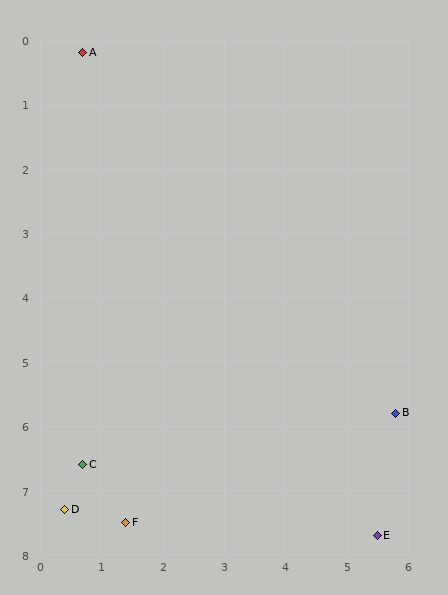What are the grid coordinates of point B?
Point B is at approximately (5.8, 5.8).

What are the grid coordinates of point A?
Point A is at approximately (0.7, 0.2).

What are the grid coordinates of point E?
Point E is at approximately (5.5, 7.7).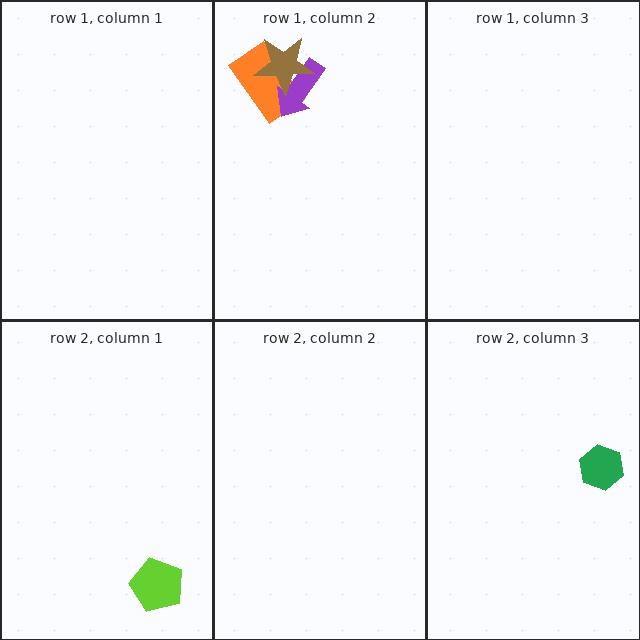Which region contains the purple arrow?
The row 1, column 2 region.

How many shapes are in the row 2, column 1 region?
1.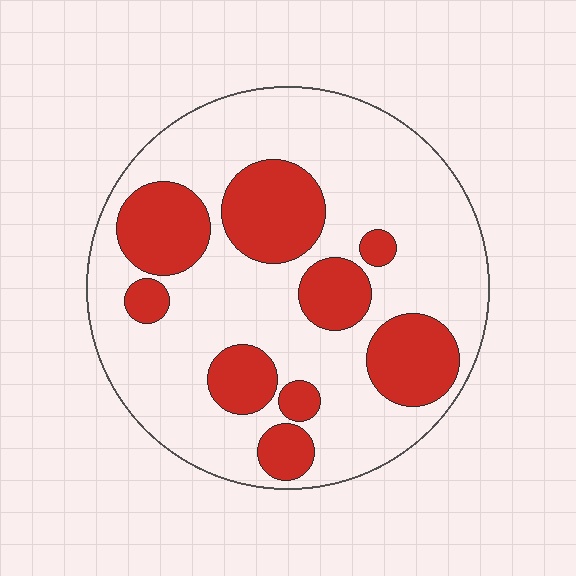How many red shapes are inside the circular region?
9.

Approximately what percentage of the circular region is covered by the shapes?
Approximately 30%.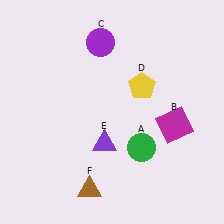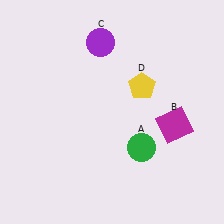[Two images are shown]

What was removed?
The brown triangle (F), the purple triangle (E) were removed in Image 2.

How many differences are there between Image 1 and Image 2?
There are 2 differences between the two images.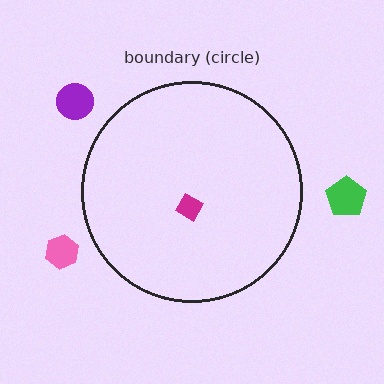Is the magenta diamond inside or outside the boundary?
Inside.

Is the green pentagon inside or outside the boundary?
Outside.